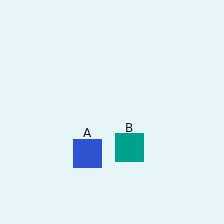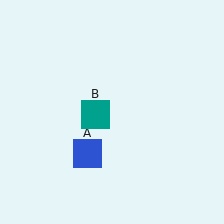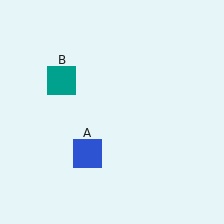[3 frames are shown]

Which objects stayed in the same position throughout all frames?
Blue square (object A) remained stationary.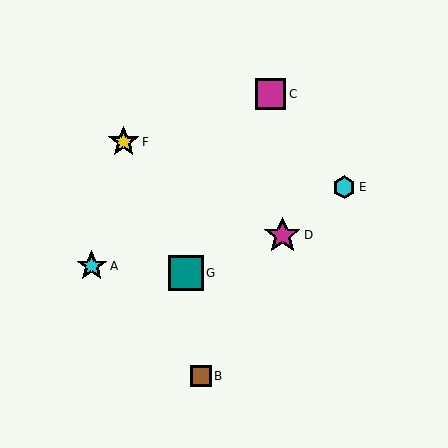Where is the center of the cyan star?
The center of the cyan star is at (92, 266).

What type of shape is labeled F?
Shape F is a yellow star.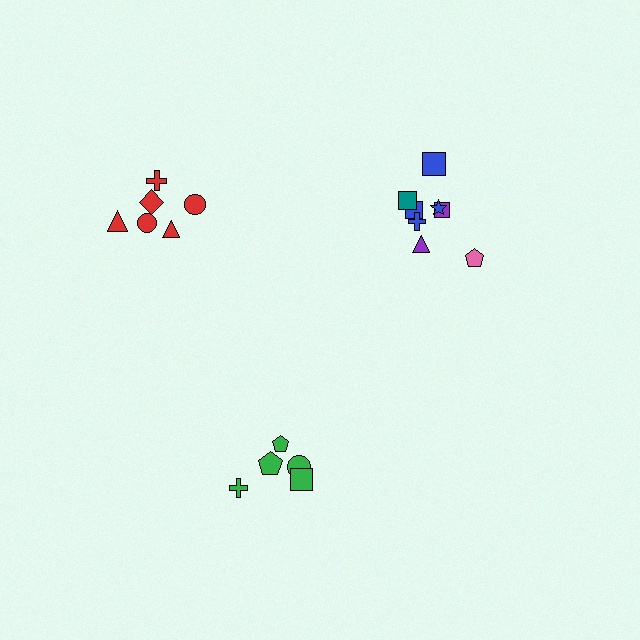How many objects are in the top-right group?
There are 8 objects.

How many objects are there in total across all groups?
There are 19 objects.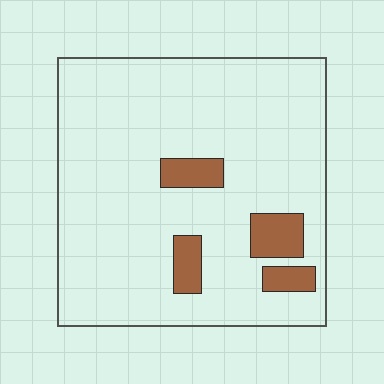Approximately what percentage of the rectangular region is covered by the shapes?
Approximately 10%.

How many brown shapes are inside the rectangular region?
4.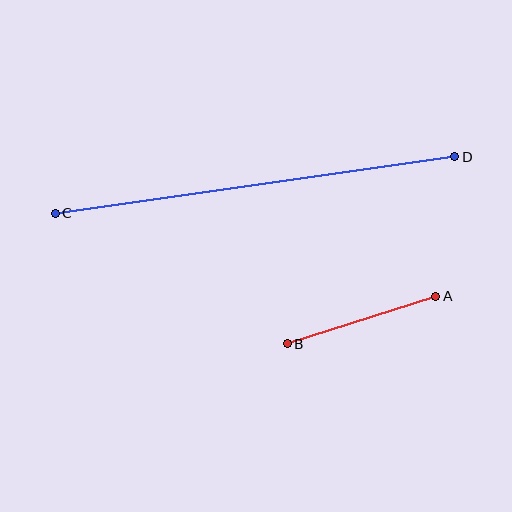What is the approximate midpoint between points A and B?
The midpoint is at approximately (362, 320) pixels.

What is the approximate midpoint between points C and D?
The midpoint is at approximately (255, 185) pixels.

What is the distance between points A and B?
The distance is approximately 156 pixels.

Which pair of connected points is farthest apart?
Points C and D are farthest apart.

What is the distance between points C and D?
The distance is approximately 403 pixels.